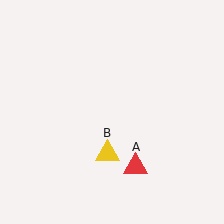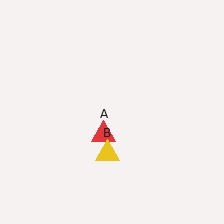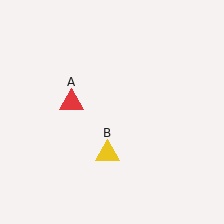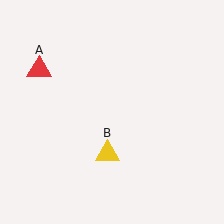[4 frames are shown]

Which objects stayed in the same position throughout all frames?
Yellow triangle (object B) remained stationary.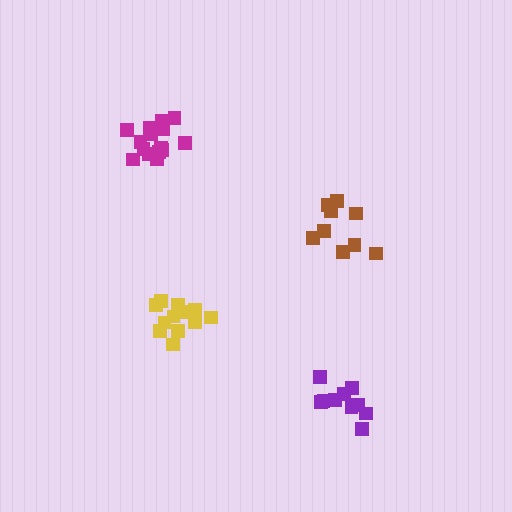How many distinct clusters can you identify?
There are 4 distinct clusters.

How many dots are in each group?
Group 1: 15 dots, Group 2: 10 dots, Group 3: 9 dots, Group 4: 12 dots (46 total).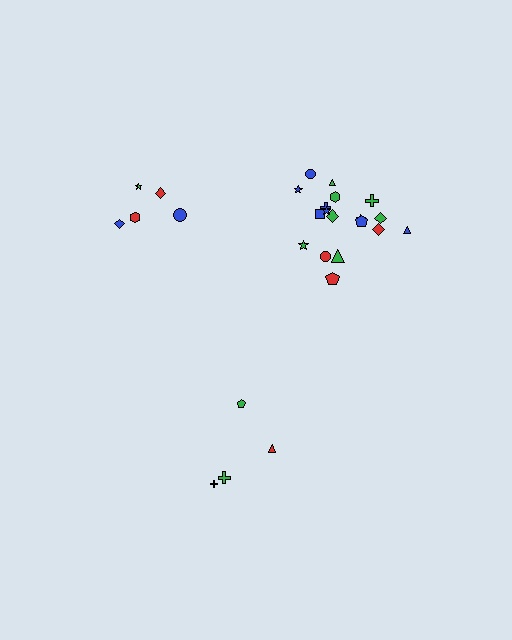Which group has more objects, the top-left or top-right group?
The top-right group.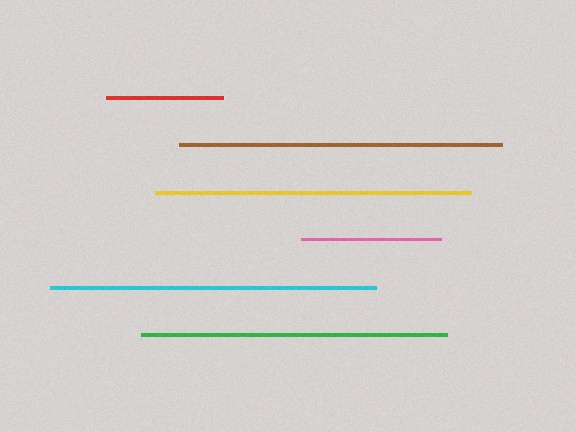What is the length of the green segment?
The green segment is approximately 306 pixels long.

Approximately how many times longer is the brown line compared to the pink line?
The brown line is approximately 2.3 times the length of the pink line.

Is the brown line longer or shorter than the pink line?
The brown line is longer than the pink line.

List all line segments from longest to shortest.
From longest to shortest: cyan, brown, yellow, green, pink, red.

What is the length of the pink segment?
The pink segment is approximately 140 pixels long.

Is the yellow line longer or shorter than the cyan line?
The cyan line is longer than the yellow line.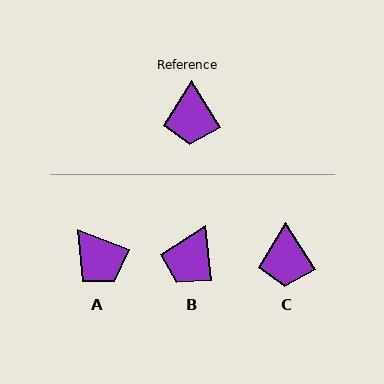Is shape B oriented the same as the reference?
No, it is off by about 26 degrees.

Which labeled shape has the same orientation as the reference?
C.